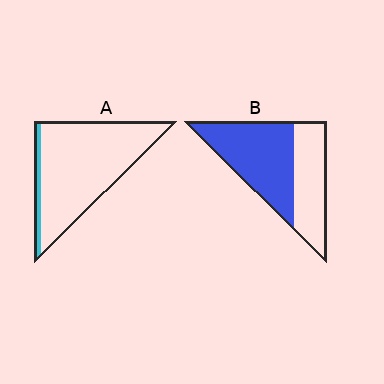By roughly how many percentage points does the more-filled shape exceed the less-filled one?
By roughly 50 percentage points (B over A).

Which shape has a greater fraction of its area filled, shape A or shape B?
Shape B.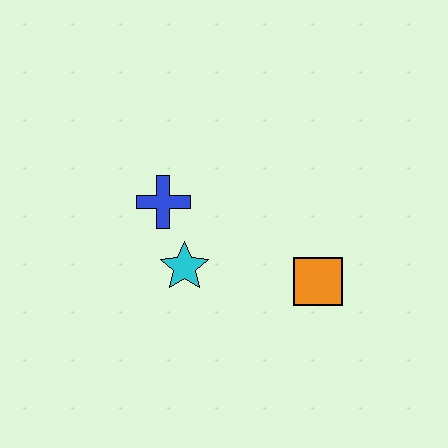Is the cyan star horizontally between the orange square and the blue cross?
Yes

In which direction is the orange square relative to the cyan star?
The orange square is to the right of the cyan star.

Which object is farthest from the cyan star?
The orange square is farthest from the cyan star.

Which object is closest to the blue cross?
The cyan star is closest to the blue cross.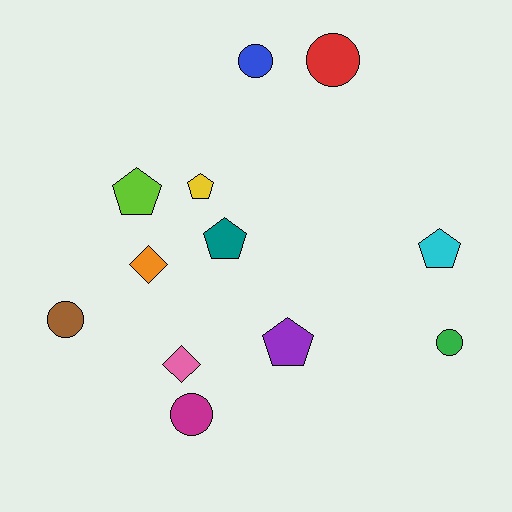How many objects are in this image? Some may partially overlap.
There are 12 objects.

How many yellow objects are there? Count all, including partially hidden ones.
There is 1 yellow object.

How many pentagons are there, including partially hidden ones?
There are 5 pentagons.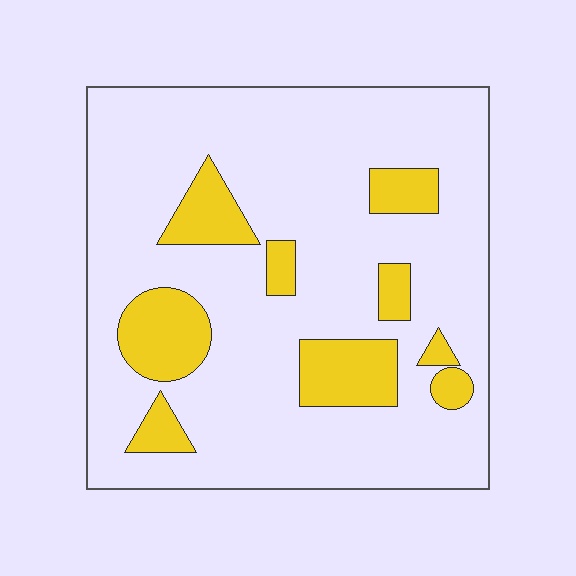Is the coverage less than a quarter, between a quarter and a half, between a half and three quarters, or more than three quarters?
Less than a quarter.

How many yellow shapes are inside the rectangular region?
9.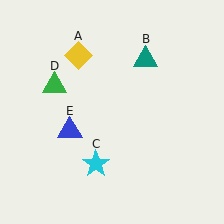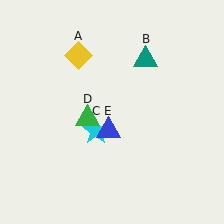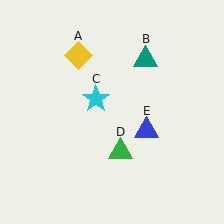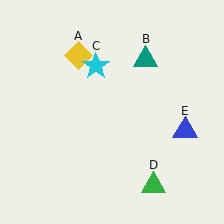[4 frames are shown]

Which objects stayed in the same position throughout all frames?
Yellow diamond (object A) and teal triangle (object B) remained stationary.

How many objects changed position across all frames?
3 objects changed position: cyan star (object C), green triangle (object D), blue triangle (object E).